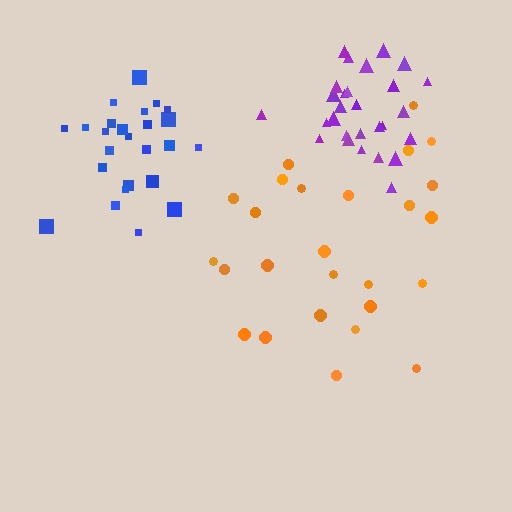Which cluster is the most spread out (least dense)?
Orange.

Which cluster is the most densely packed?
Blue.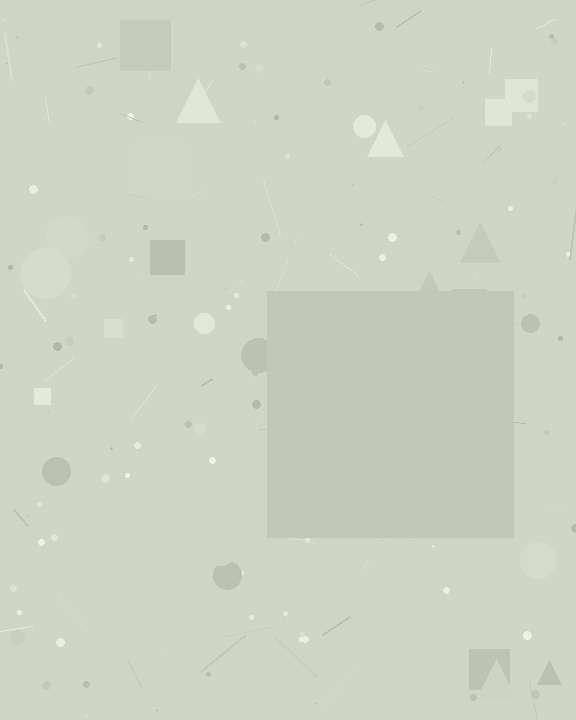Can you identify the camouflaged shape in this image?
The camouflaged shape is a square.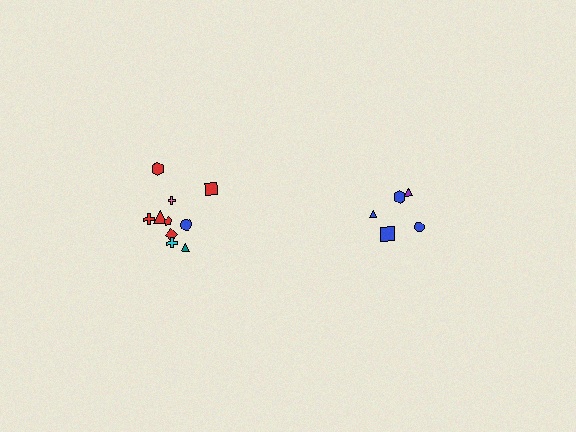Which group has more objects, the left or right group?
The left group.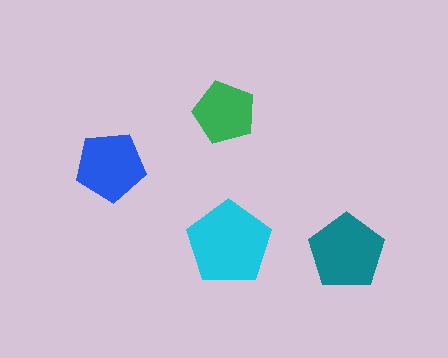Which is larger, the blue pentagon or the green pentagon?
The blue one.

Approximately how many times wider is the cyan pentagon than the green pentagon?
About 1.5 times wider.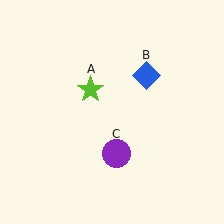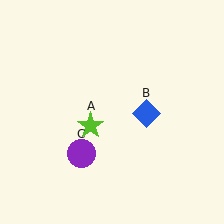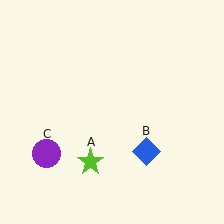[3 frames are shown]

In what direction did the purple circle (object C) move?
The purple circle (object C) moved left.